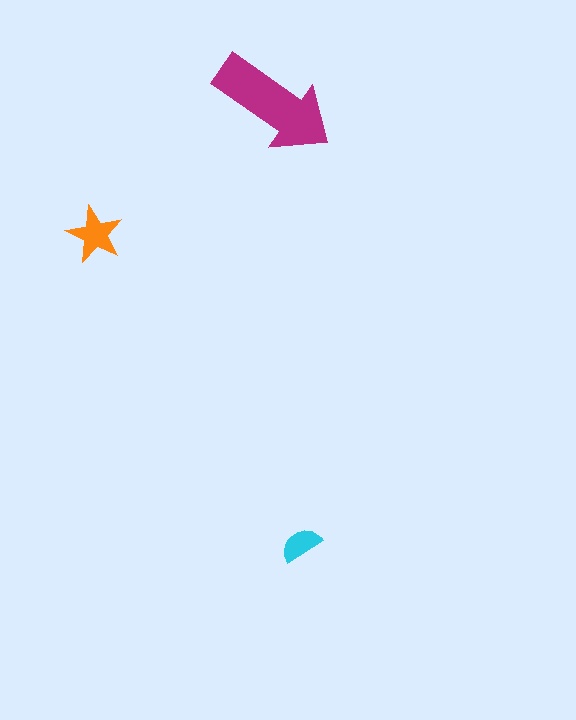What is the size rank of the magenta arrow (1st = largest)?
1st.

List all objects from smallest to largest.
The cyan semicircle, the orange star, the magenta arrow.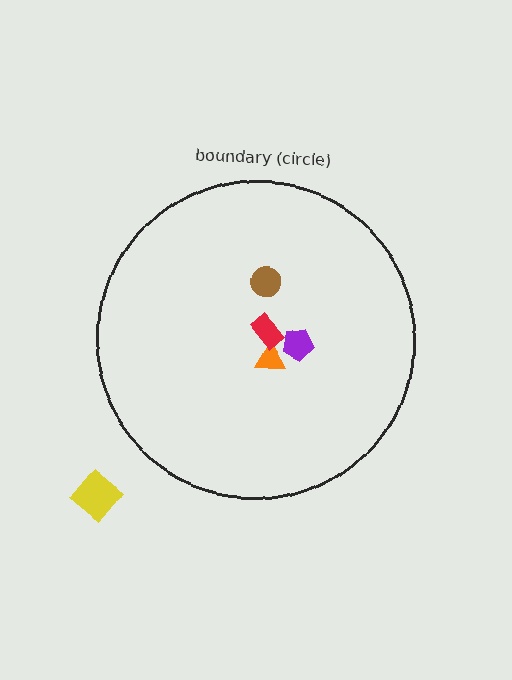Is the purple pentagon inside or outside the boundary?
Inside.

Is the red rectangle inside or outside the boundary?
Inside.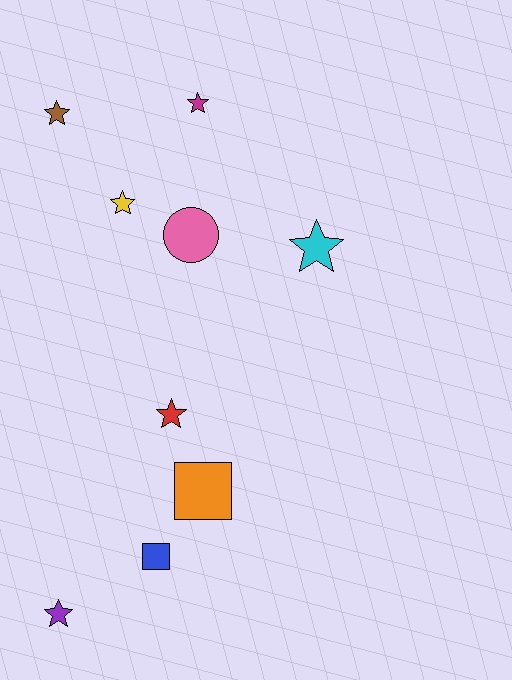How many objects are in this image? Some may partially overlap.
There are 9 objects.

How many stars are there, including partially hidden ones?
There are 6 stars.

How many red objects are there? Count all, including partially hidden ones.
There is 1 red object.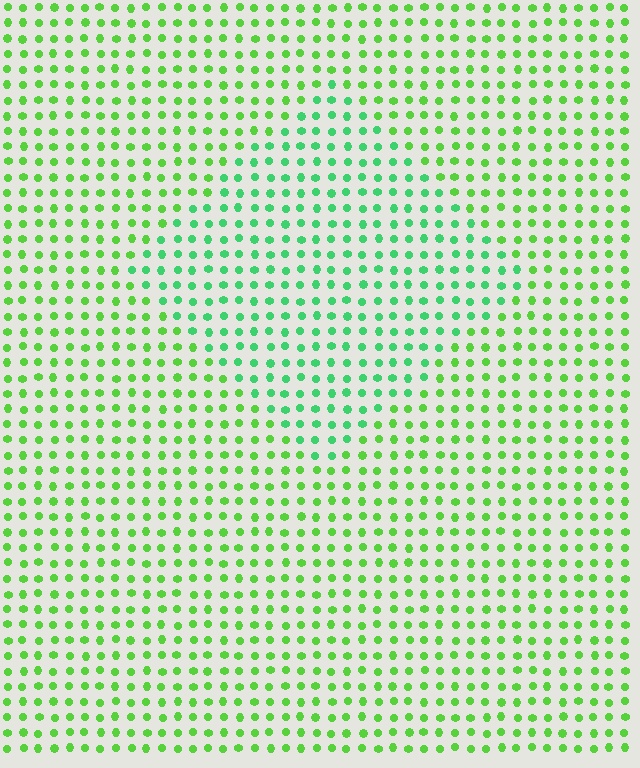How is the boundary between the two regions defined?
The boundary is defined purely by a slight shift in hue (about 30 degrees). Spacing, size, and orientation are identical on both sides.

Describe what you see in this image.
The image is filled with small lime elements in a uniform arrangement. A diamond-shaped region is visible where the elements are tinted to a slightly different hue, forming a subtle color boundary.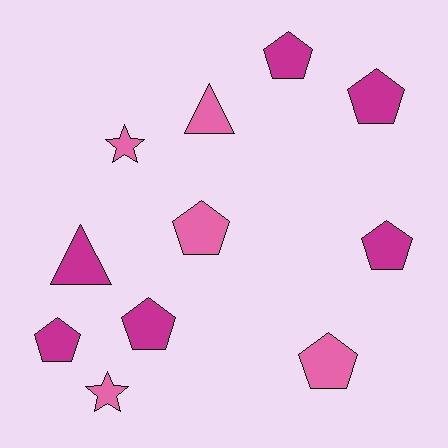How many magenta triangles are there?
There is 1 magenta triangle.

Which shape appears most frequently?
Pentagon, with 7 objects.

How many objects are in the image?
There are 11 objects.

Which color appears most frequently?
Magenta, with 6 objects.